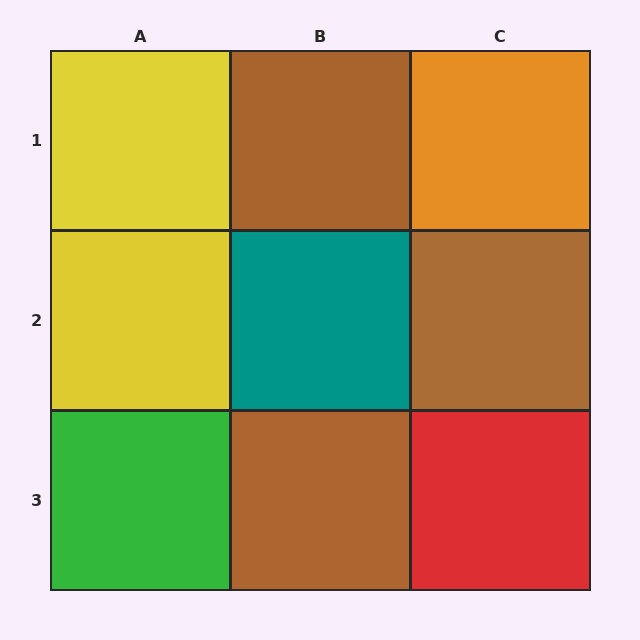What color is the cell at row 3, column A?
Green.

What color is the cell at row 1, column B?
Brown.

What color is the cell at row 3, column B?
Brown.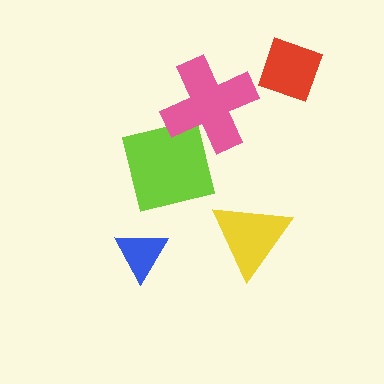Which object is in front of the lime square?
The pink cross is in front of the lime square.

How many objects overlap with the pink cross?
1 object overlaps with the pink cross.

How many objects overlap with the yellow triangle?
0 objects overlap with the yellow triangle.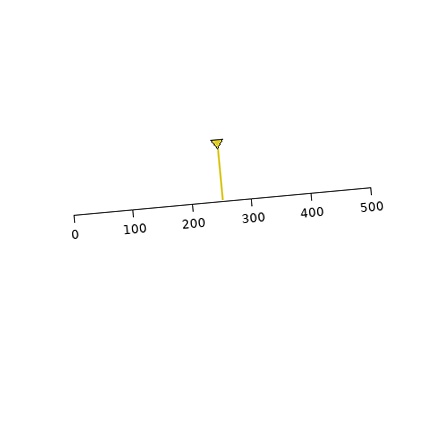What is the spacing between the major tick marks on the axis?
The major ticks are spaced 100 apart.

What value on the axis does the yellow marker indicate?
The marker indicates approximately 250.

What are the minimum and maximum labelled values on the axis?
The axis runs from 0 to 500.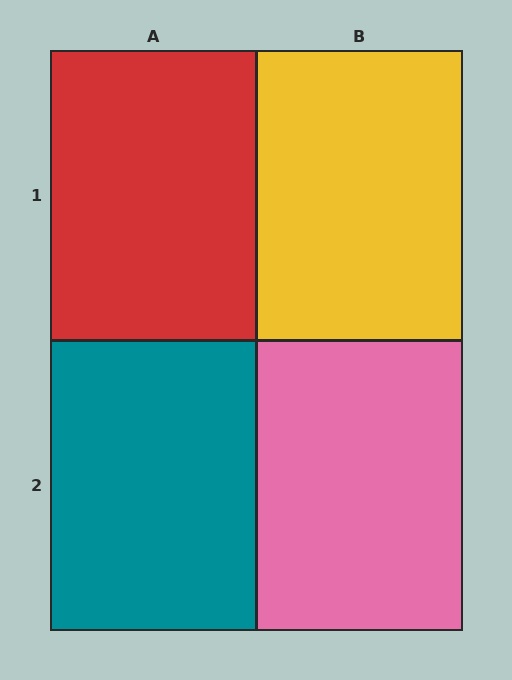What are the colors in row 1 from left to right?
Red, yellow.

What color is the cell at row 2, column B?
Pink.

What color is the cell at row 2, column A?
Teal.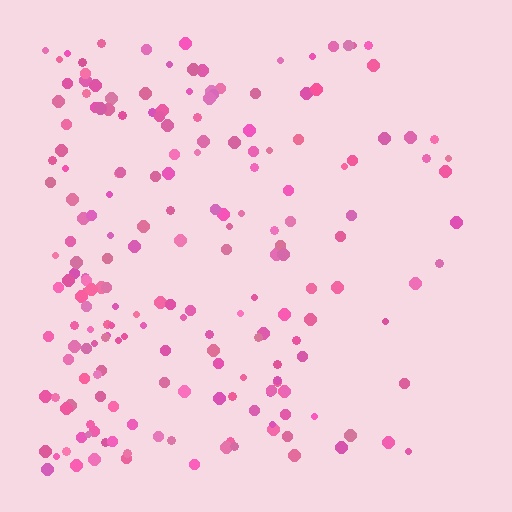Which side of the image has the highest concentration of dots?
The left.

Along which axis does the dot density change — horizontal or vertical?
Horizontal.